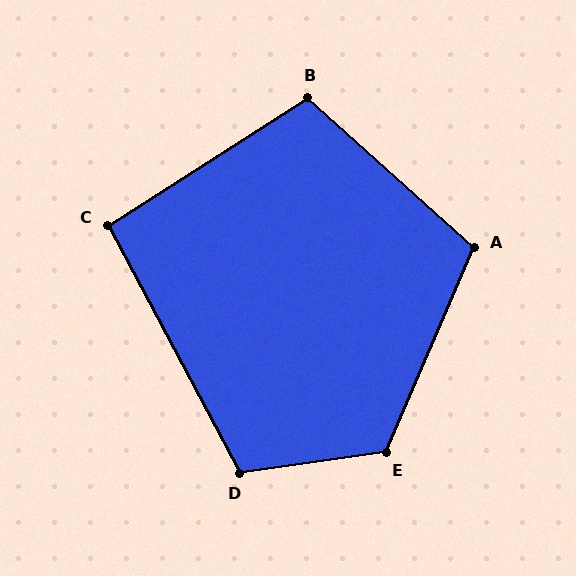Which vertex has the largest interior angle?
E, at approximately 122 degrees.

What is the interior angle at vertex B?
Approximately 106 degrees (obtuse).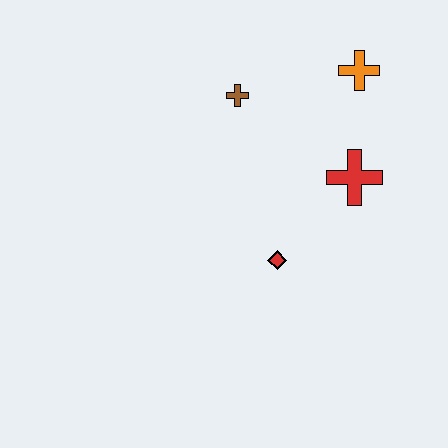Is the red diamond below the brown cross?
Yes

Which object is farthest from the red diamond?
The orange cross is farthest from the red diamond.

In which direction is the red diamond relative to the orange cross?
The red diamond is below the orange cross.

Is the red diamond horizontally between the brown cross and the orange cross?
Yes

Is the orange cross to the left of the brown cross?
No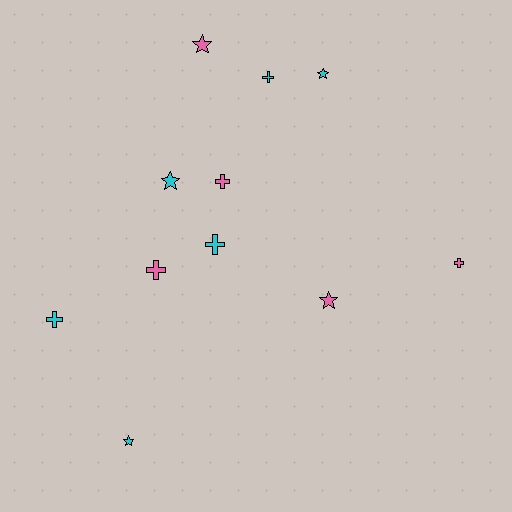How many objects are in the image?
There are 11 objects.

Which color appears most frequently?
Cyan, with 6 objects.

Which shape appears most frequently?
Cross, with 6 objects.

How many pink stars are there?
There are 2 pink stars.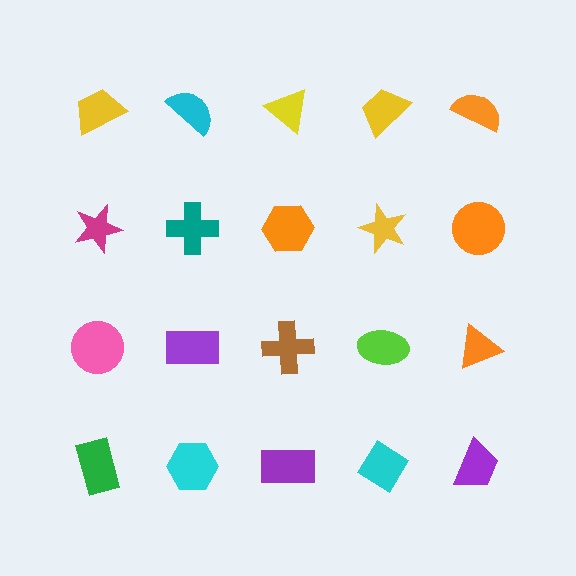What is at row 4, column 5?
A purple trapezoid.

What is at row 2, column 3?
An orange hexagon.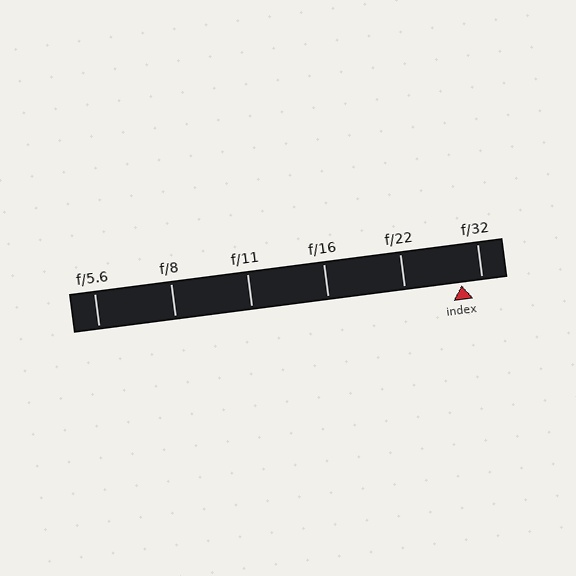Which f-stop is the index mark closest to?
The index mark is closest to f/32.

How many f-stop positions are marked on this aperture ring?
There are 6 f-stop positions marked.